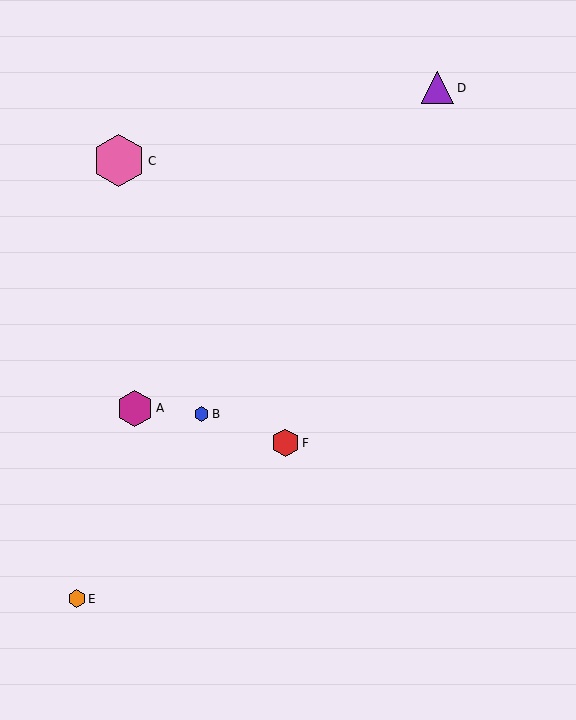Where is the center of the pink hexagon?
The center of the pink hexagon is at (119, 161).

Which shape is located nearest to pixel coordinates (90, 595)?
The orange hexagon (labeled E) at (77, 599) is nearest to that location.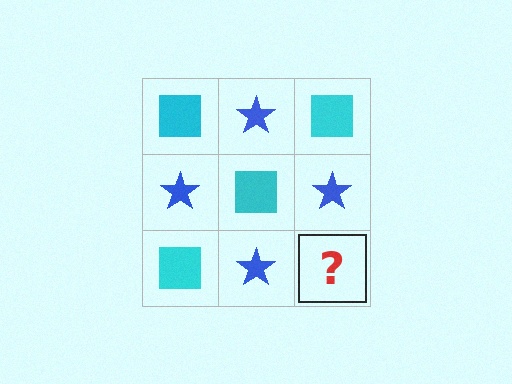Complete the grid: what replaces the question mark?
The question mark should be replaced with a cyan square.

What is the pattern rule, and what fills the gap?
The rule is that it alternates cyan square and blue star in a checkerboard pattern. The gap should be filled with a cyan square.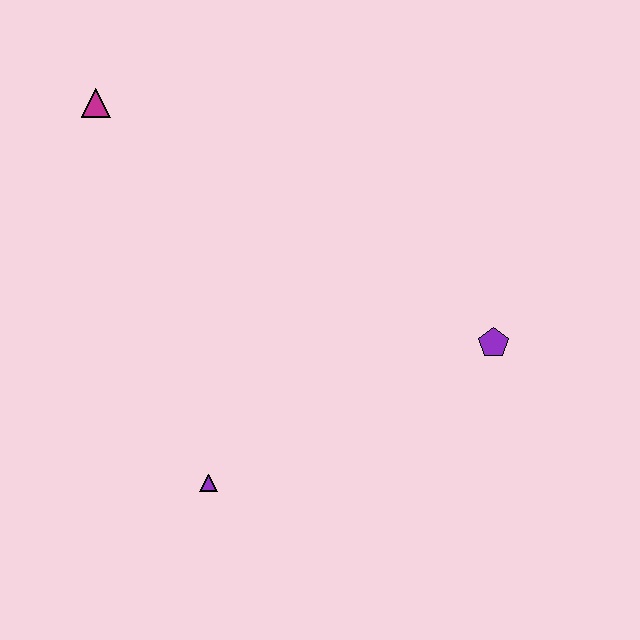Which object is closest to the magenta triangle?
The purple triangle is closest to the magenta triangle.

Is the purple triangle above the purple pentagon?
No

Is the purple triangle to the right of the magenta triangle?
Yes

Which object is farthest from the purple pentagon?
The magenta triangle is farthest from the purple pentagon.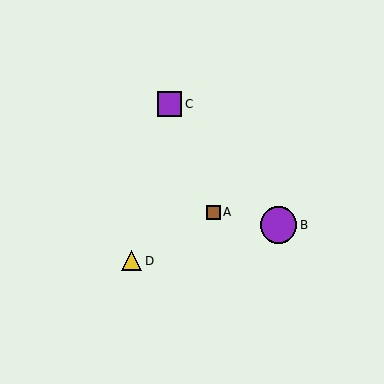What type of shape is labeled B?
Shape B is a purple circle.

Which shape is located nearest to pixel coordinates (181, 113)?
The purple square (labeled C) at (169, 104) is nearest to that location.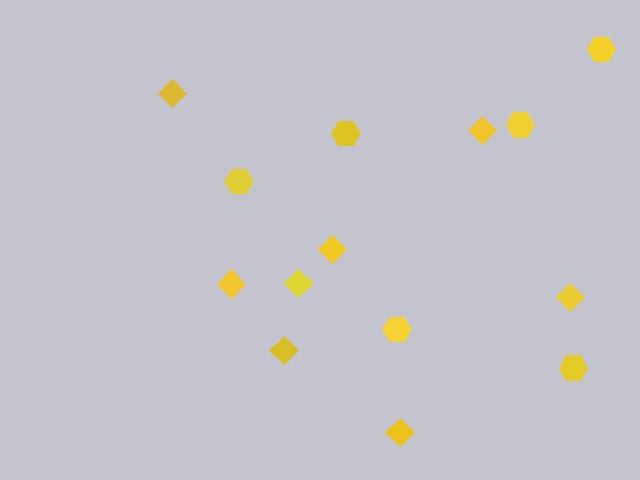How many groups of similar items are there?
There are 2 groups: one group of diamonds (8) and one group of hexagons (6).